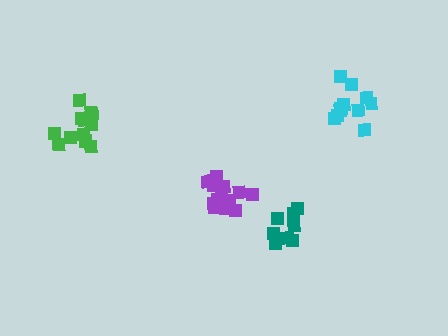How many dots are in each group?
Group 1: 11 dots, Group 2: 14 dots, Group 3: 9 dots, Group 4: 12 dots (46 total).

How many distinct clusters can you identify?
There are 4 distinct clusters.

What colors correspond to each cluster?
The clusters are colored: cyan, purple, teal, green.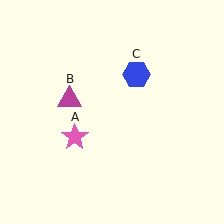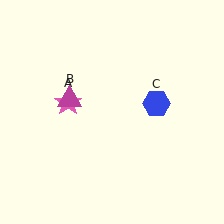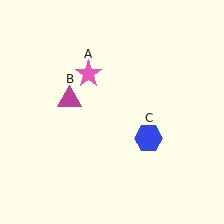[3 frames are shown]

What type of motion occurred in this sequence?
The pink star (object A), blue hexagon (object C) rotated clockwise around the center of the scene.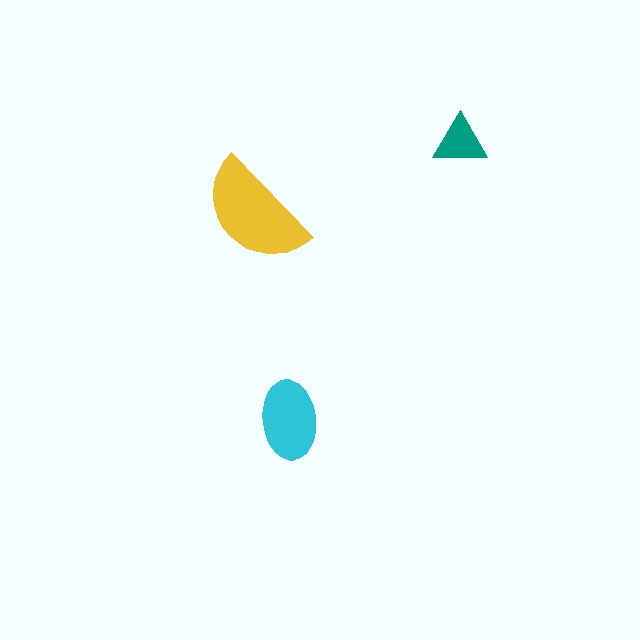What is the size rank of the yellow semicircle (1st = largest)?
1st.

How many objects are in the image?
There are 3 objects in the image.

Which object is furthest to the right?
The teal triangle is rightmost.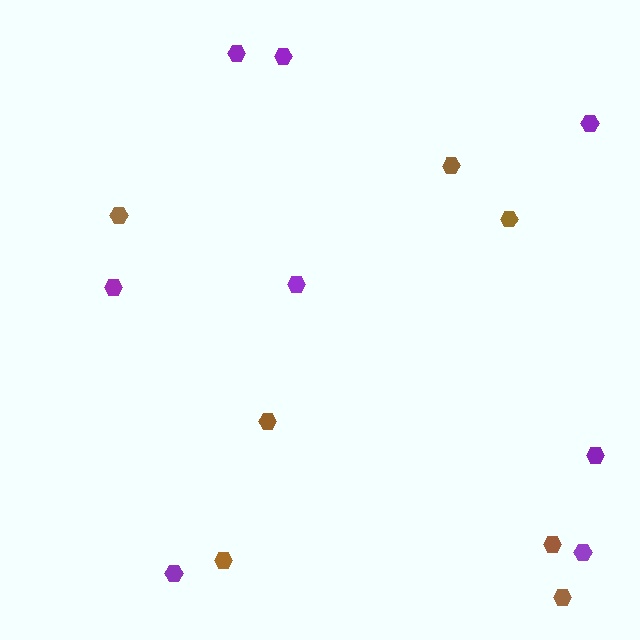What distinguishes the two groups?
There are 2 groups: one group of purple hexagons (8) and one group of brown hexagons (7).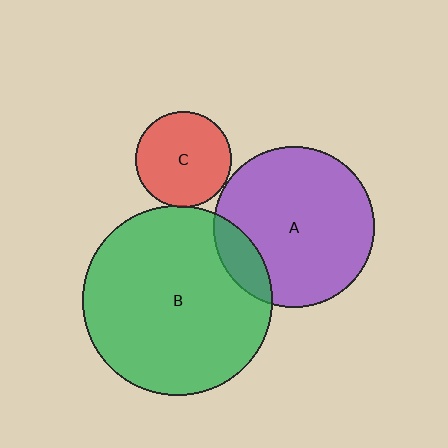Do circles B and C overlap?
Yes.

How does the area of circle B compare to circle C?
Approximately 4.0 times.